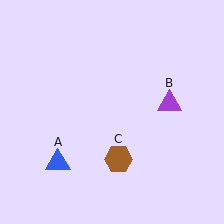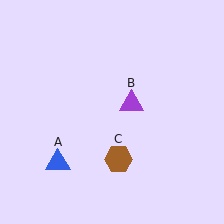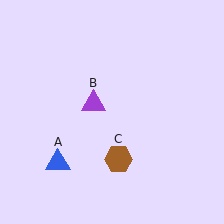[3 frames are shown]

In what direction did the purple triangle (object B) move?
The purple triangle (object B) moved left.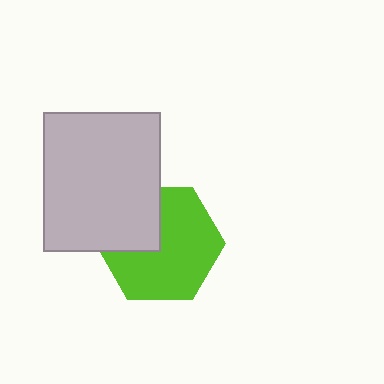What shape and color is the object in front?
The object in front is a light gray rectangle.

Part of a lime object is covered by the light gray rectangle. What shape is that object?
It is a hexagon.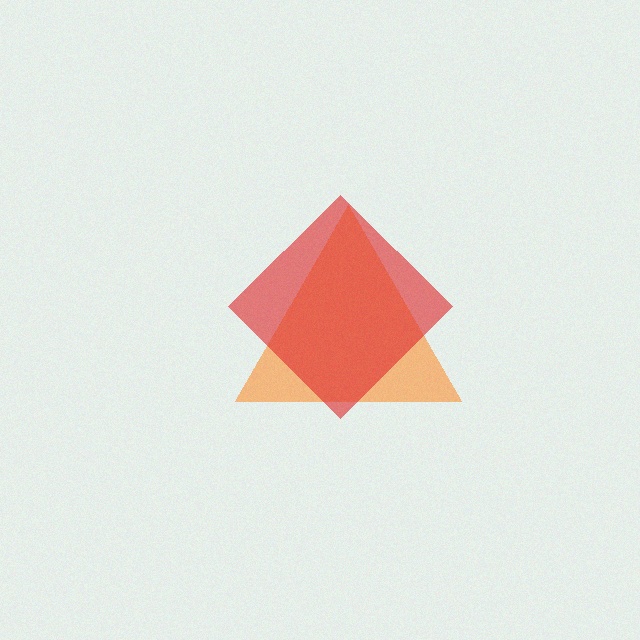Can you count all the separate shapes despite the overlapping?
Yes, there are 2 separate shapes.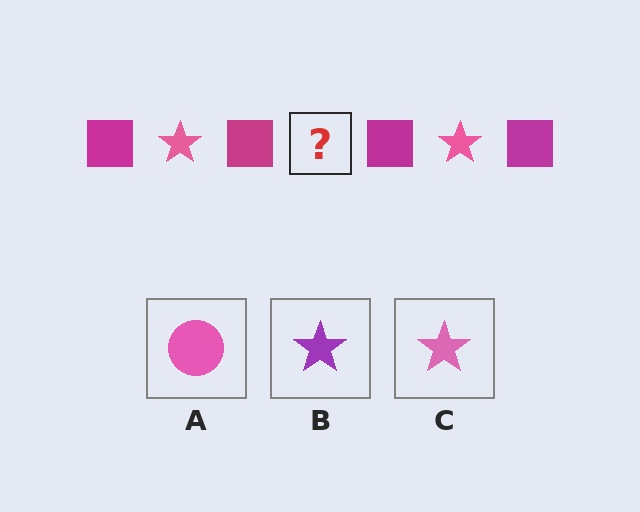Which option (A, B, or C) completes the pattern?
C.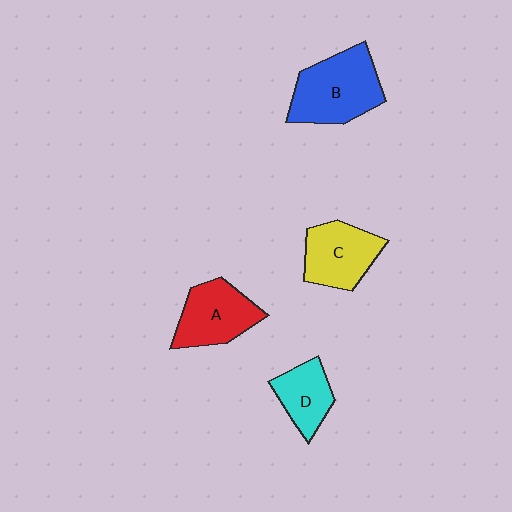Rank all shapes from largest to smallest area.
From largest to smallest: B (blue), A (red), C (yellow), D (cyan).